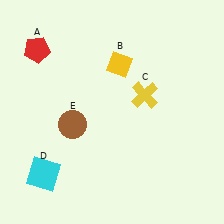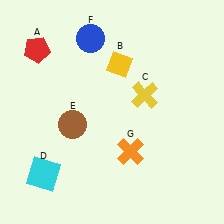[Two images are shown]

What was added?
A blue circle (F), an orange cross (G) were added in Image 2.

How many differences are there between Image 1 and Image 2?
There are 2 differences between the two images.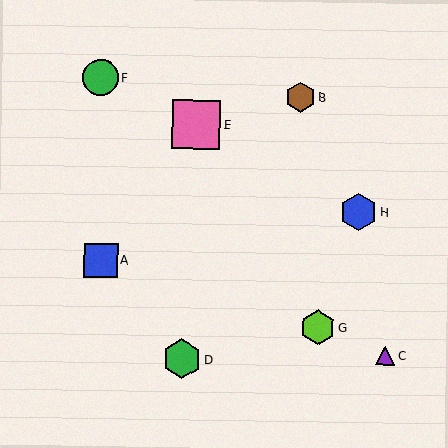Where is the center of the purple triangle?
The center of the purple triangle is at (385, 356).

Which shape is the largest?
The pink square (labeled E) is the largest.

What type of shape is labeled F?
Shape F is a green circle.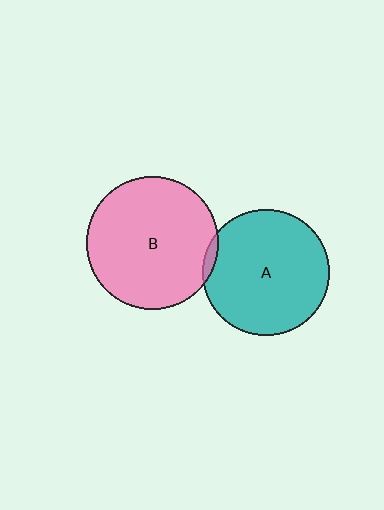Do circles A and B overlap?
Yes.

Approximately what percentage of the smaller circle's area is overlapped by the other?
Approximately 5%.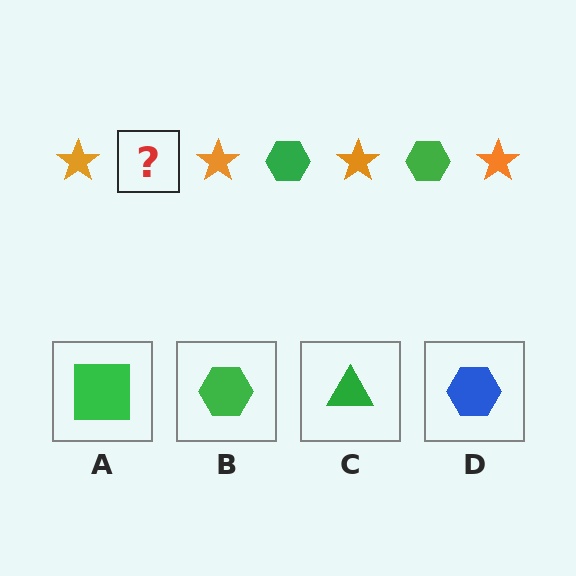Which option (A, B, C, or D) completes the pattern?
B.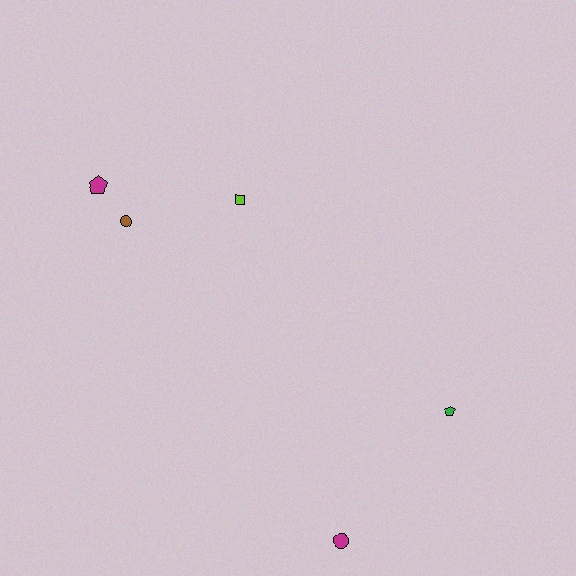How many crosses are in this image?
There are no crosses.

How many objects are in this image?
There are 5 objects.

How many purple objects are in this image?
There are no purple objects.